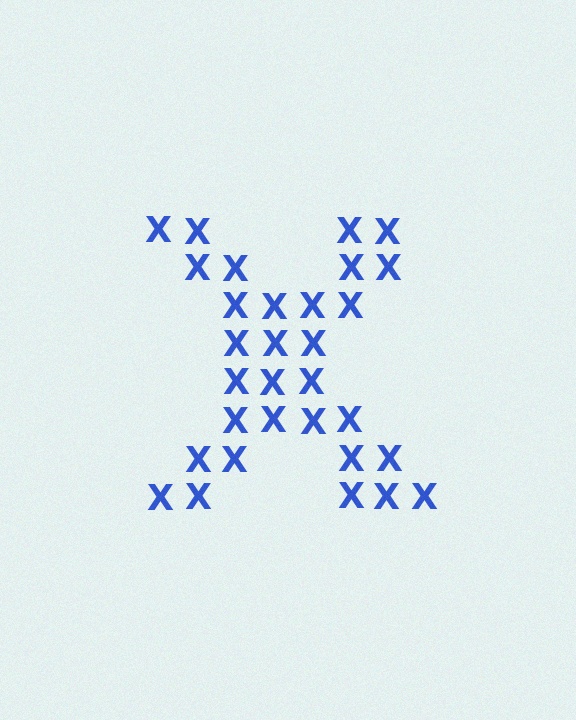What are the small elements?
The small elements are letter X's.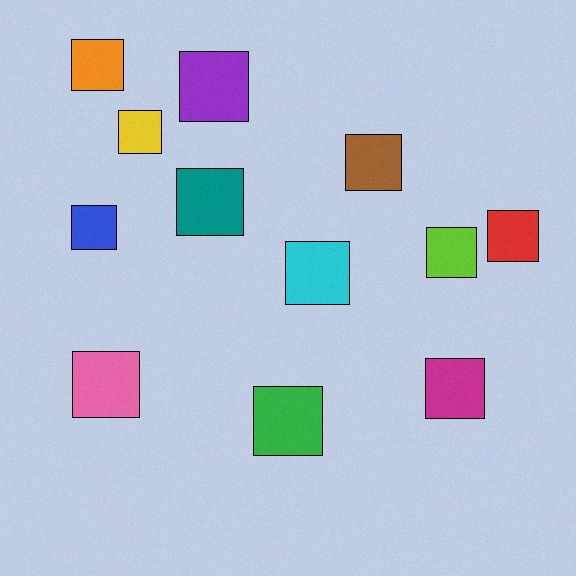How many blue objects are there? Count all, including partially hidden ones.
There is 1 blue object.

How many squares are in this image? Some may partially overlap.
There are 12 squares.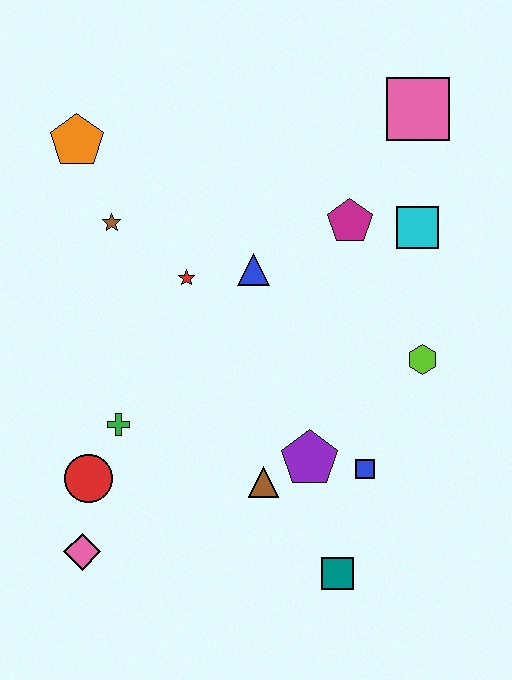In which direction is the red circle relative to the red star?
The red circle is below the red star.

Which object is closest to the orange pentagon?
The brown star is closest to the orange pentagon.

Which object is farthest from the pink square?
The pink diamond is farthest from the pink square.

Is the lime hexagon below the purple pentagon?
No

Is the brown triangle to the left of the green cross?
No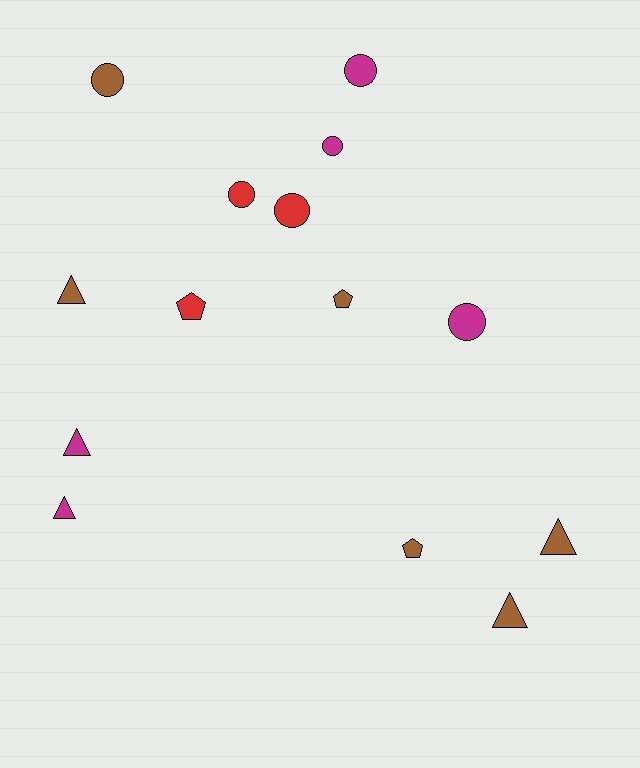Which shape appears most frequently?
Circle, with 6 objects.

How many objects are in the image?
There are 14 objects.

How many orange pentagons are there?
There are no orange pentagons.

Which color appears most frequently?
Brown, with 6 objects.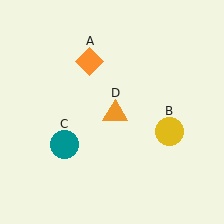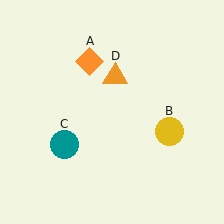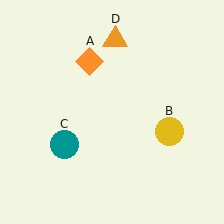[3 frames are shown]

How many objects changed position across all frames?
1 object changed position: orange triangle (object D).